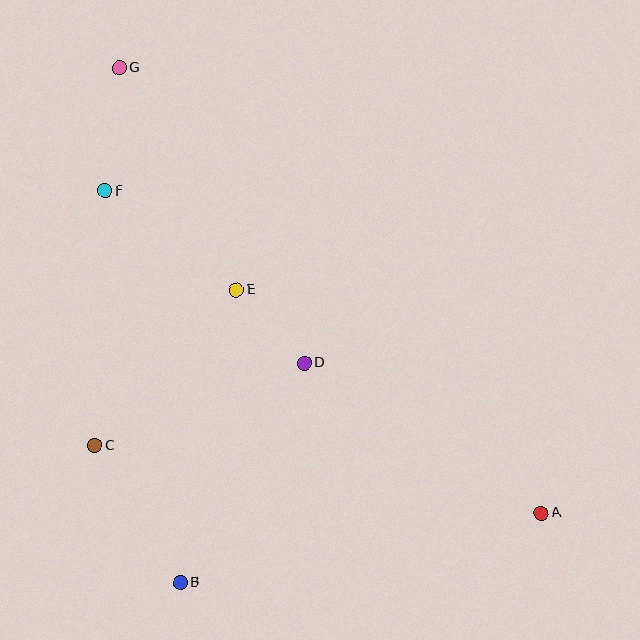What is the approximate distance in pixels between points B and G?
The distance between B and G is approximately 518 pixels.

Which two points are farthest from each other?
Points A and G are farthest from each other.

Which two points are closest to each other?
Points D and E are closest to each other.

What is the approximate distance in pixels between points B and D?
The distance between B and D is approximately 252 pixels.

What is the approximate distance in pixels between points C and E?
The distance between C and E is approximately 210 pixels.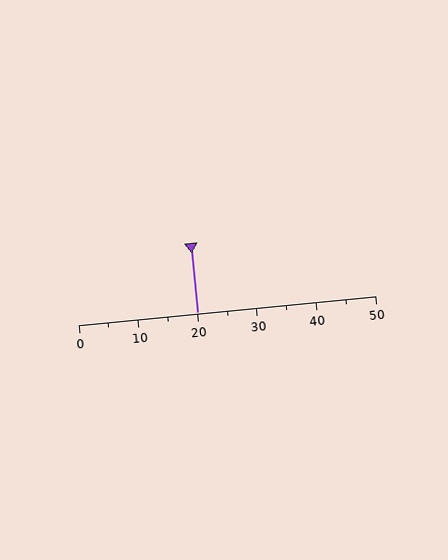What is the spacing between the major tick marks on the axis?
The major ticks are spaced 10 apart.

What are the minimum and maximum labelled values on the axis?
The axis runs from 0 to 50.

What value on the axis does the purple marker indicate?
The marker indicates approximately 20.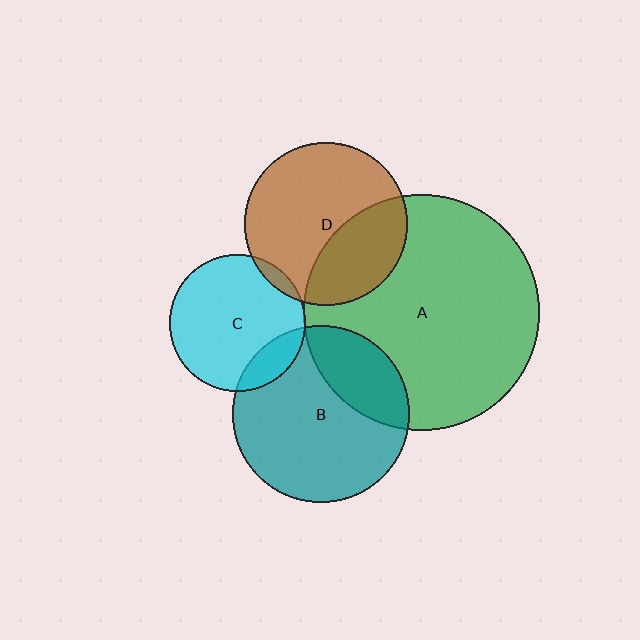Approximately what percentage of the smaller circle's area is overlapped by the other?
Approximately 5%.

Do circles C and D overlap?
Yes.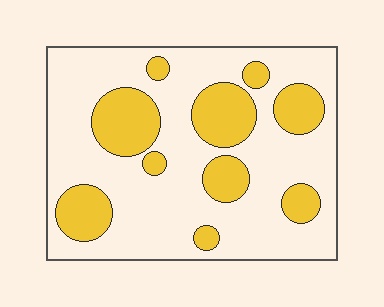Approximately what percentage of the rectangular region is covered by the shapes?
Approximately 25%.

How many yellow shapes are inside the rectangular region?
10.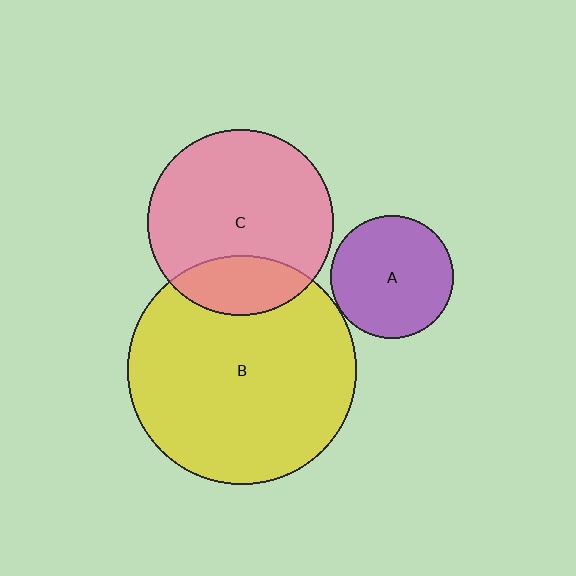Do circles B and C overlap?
Yes.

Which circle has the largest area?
Circle B (yellow).